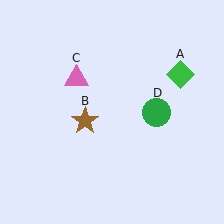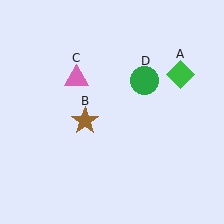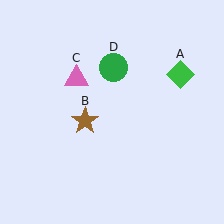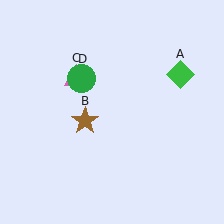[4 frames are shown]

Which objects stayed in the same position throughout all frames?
Green diamond (object A) and brown star (object B) and pink triangle (object C) remained stationary.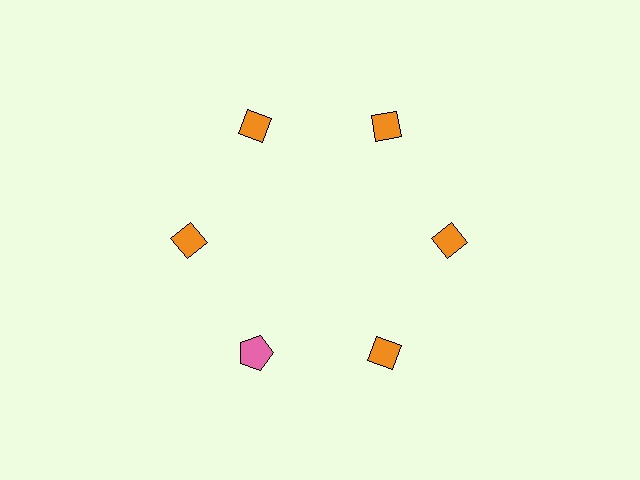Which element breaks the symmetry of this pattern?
The pink pentagon at roughly the 7 o'clock position breaks the symmetry. All other shapes are orange diamonds.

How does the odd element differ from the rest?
It differs in both color (pink instead of orange) and shape (pentagon instead of diamond).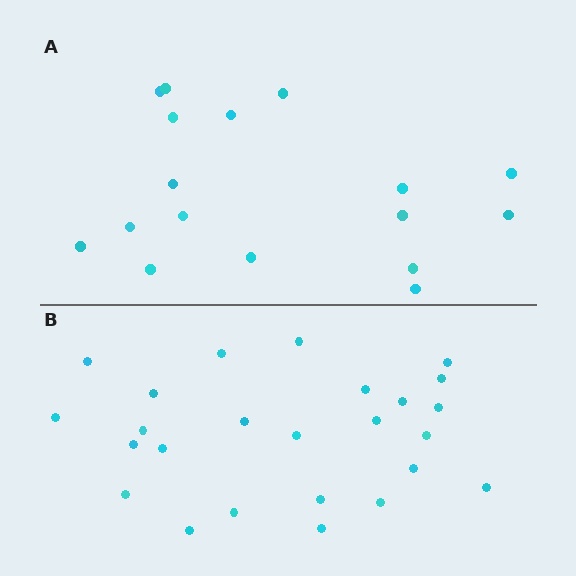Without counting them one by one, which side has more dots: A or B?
Region B (the bottom region) has more dots.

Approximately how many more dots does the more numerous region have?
Region B has roughly 8 or so more dots than region A.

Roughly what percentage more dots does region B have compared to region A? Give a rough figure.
About 45% more.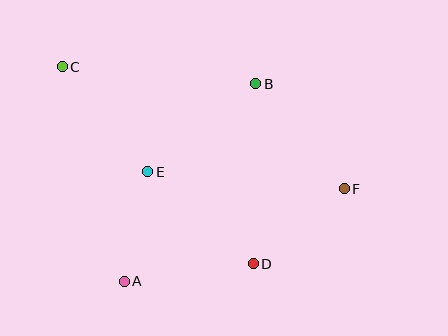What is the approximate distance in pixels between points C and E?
The distance between C and E is approximately 136 pixels.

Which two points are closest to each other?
Points A and E are closest to each other.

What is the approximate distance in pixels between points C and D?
The distance between C and D is approximately 274 pixels.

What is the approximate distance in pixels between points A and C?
The distance between A and C is approximately 224 pixels.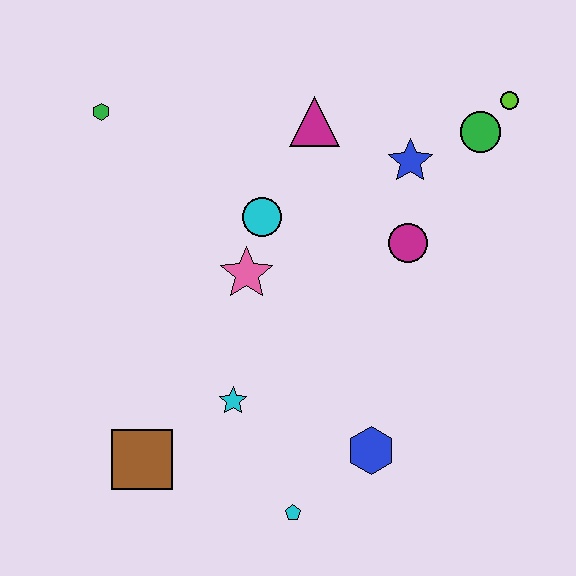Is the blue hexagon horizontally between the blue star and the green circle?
No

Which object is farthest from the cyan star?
The lime circle is farthest from the cyan star.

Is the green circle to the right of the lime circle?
No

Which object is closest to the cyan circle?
The pink star is closest to the cyan circle.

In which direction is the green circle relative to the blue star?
The green circle is to the right of the blue star.